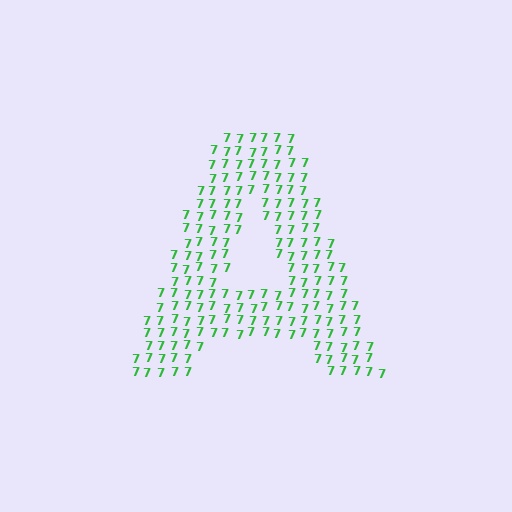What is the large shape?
The large shape is the letter A.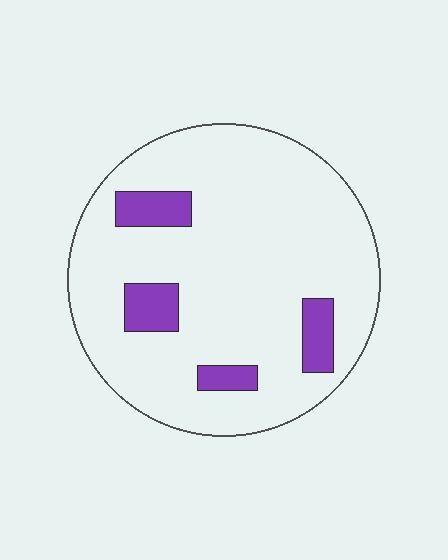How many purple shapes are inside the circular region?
4.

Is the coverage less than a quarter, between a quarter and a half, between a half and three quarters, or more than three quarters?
Less than a quarter.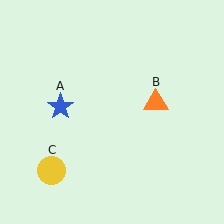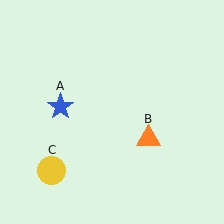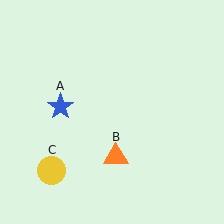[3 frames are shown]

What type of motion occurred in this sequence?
The orange triangle (object B) rotated clockwise around the center of the scene.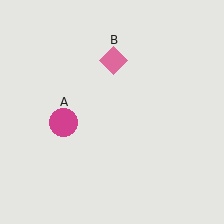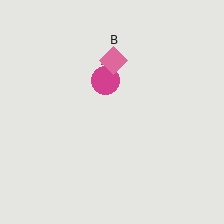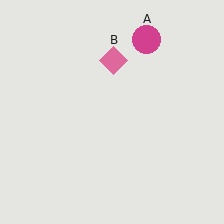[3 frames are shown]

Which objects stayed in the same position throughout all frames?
Pink diamond (object B) remained stationary.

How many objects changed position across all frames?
1 object changed position: magenta circle (object A).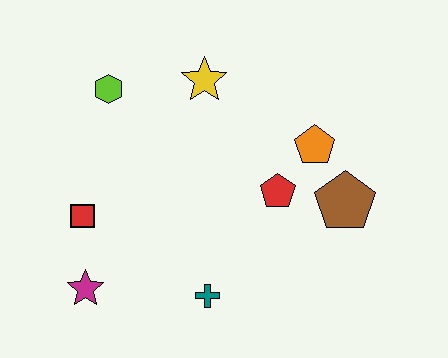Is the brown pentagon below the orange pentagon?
Yes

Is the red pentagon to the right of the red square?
Yes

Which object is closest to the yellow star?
The lime hexagon is closest to the yellow star.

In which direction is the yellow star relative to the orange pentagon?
The yellow star is to the left of the orange pentagon.